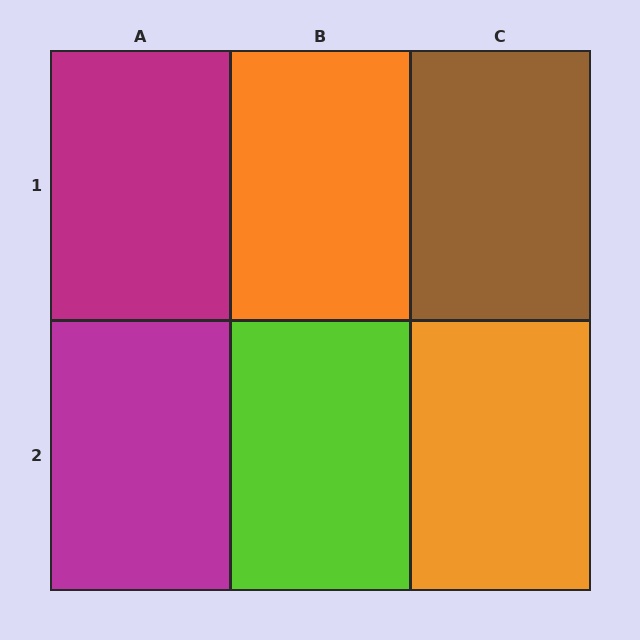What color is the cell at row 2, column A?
Magenta.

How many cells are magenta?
2 cells are magenta.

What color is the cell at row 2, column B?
Lime.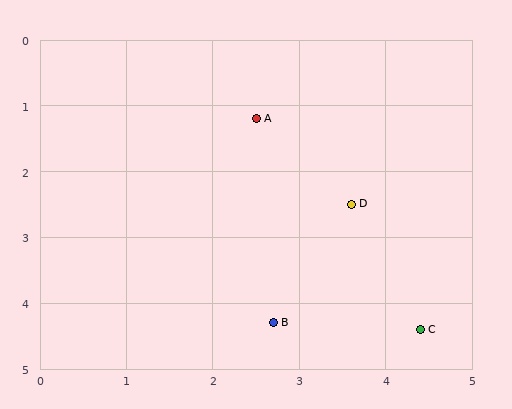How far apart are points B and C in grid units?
Points B and C are about 1.7 grid units apart.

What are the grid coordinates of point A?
Point A is at approximately (2.5, 1.2).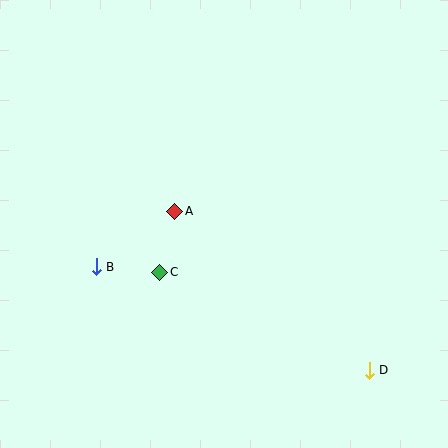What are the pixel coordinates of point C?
Point C is at (160, 272).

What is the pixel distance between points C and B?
The distance between C and B is 64 pixels.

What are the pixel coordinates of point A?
Point A is at (175, 211).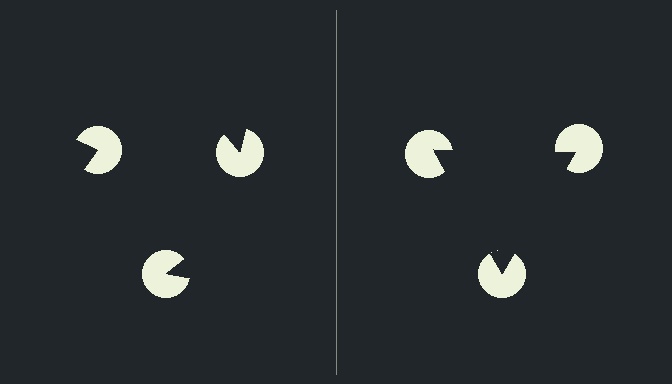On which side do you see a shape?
An illusory triangle appears on the right side. On the left side the wedge cuts are rotated, so no coherent shape forms.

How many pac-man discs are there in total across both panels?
6 — 3 on each side.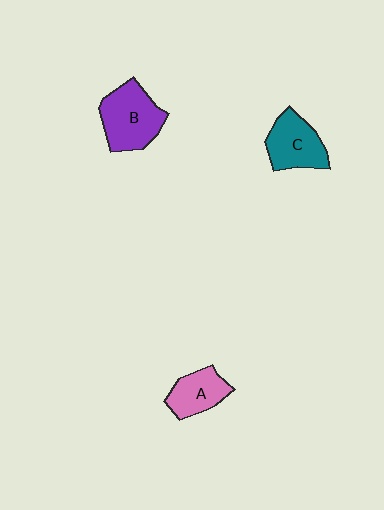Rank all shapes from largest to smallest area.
From largest to smallest: B (purple), C (teal), A (pink).